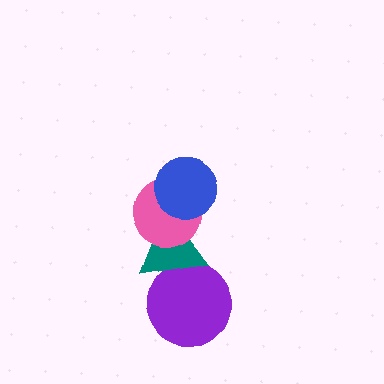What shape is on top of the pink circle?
The blue circle is on top of the pink circle.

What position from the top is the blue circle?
The blue circle is 1st from the top.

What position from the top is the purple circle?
The purple circle is 4th from the top.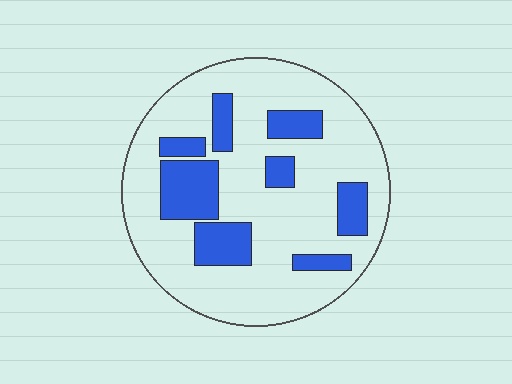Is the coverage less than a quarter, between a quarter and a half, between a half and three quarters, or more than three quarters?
Less than a quarter.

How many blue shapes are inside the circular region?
8.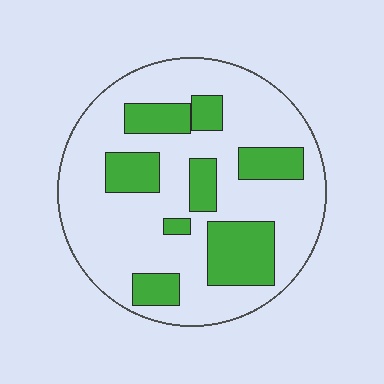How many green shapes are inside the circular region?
8.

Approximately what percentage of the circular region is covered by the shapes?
Approximately 25%.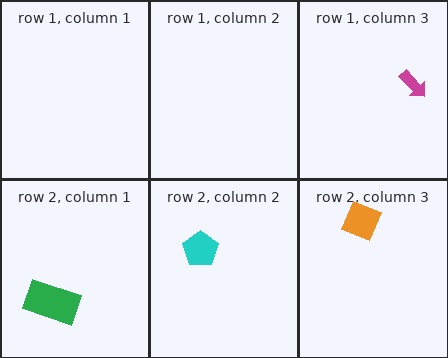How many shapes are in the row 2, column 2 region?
1.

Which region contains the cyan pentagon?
The row 2, column 2 region.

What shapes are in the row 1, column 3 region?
The magenta arrow.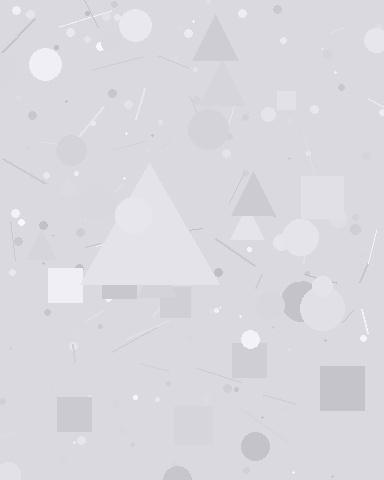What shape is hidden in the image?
A triangle is hidden in the image.